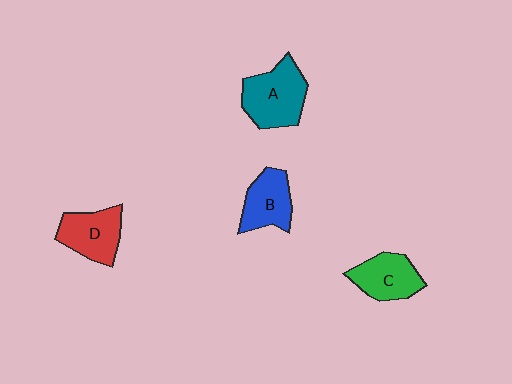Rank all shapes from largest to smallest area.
From largest to smallest: A (teal), D (red), C (green), B (blue).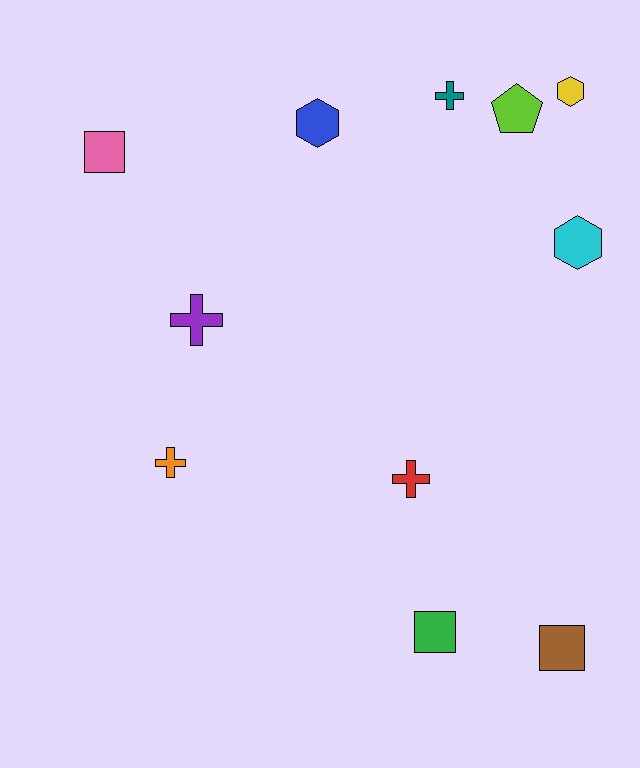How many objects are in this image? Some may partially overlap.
There are 11 objects.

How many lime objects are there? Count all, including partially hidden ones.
There is 1 lime object.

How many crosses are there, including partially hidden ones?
There are 4 crosses.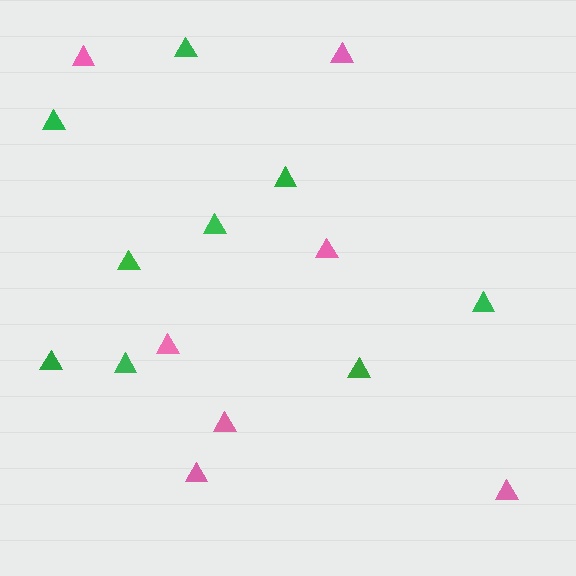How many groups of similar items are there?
There are 2 groups: one group of pink triangles (7) and one group of green triangles (9).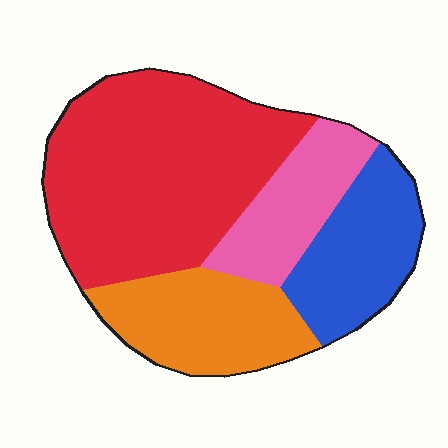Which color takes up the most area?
Red, at roughly 45%.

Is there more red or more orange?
Red.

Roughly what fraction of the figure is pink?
Pink takes up about one sixth (1/6) of the figure.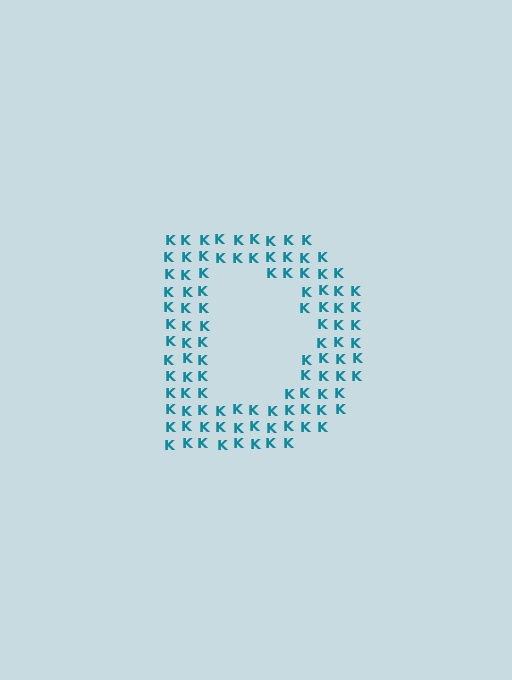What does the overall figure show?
The overall figure shows the letter D.